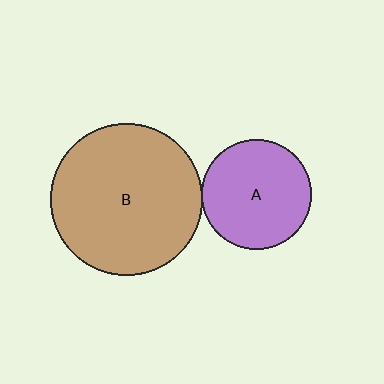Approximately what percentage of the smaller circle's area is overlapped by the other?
Approximately 5%.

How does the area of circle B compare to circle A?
Approximately 1.9 times.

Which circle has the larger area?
Circle B (brown).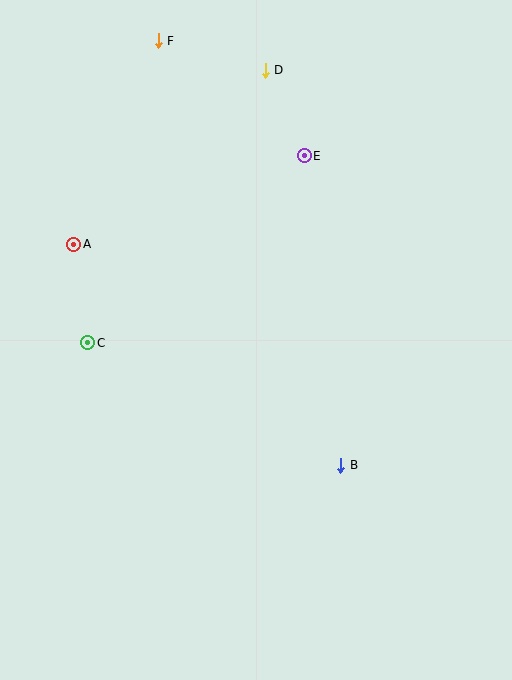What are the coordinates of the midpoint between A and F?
The midpoint between A and F is at (116, 142).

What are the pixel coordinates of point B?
Point B is at (341, 465).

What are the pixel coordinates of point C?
Point C is at (88, 343).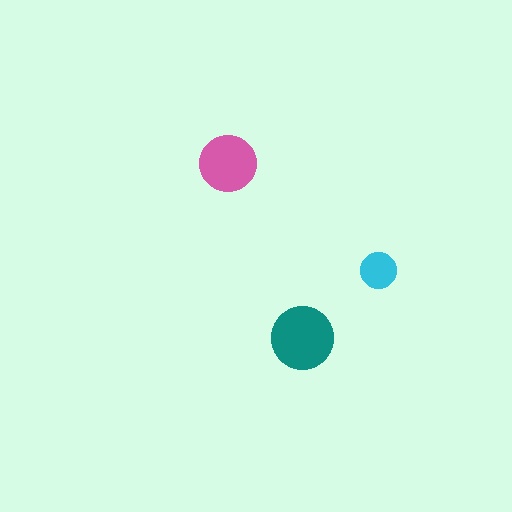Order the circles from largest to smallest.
the teal one, the pink one, the cyan one.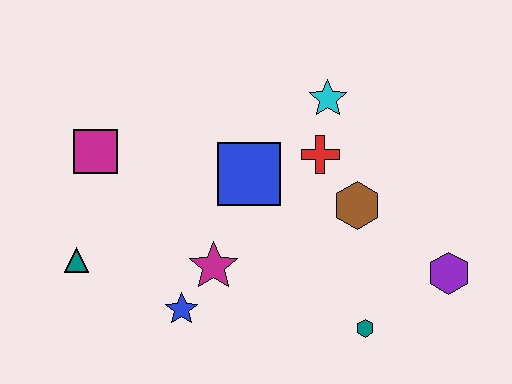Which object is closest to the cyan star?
The red cross is closest to the cyan star.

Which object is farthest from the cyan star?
The teal triangle is farthest from the cyan star.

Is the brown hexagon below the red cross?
Yes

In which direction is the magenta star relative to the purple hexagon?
The magenta star is to the left of the purple hexagon.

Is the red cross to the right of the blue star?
Yes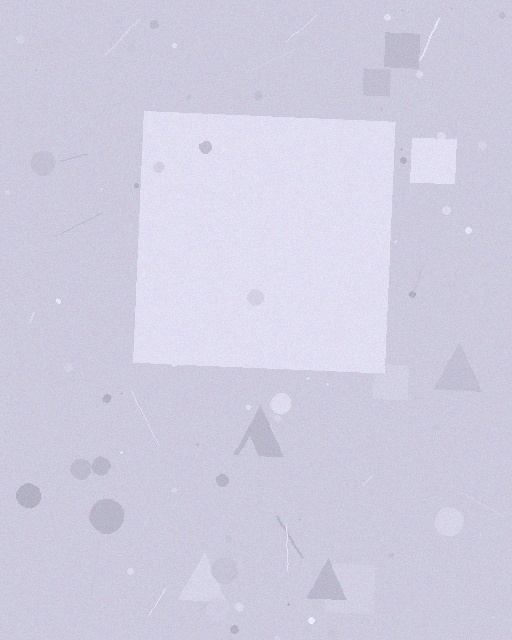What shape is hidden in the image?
A square is hidden in the image.